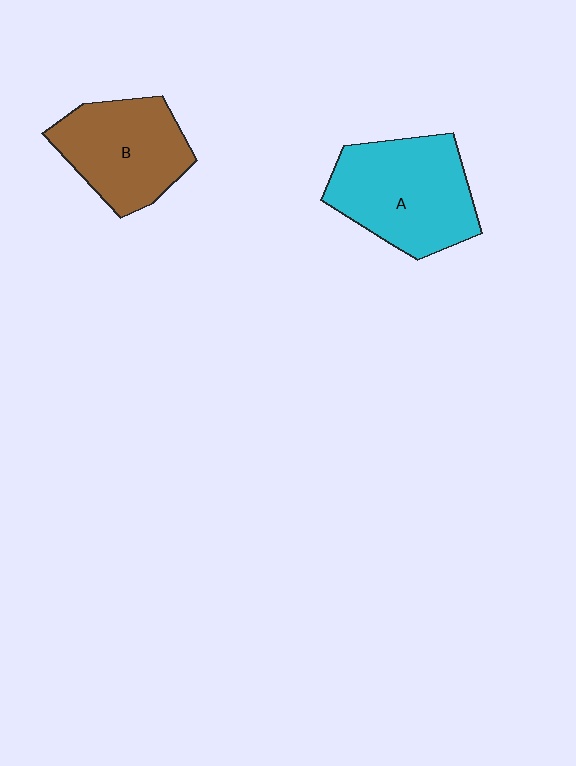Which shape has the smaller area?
Shape B (brown).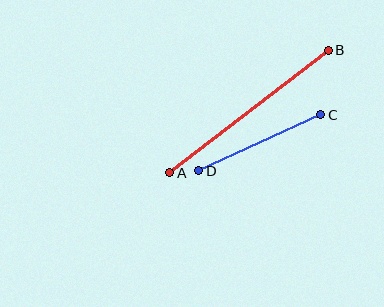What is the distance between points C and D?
The distance is approximately 134 pixels.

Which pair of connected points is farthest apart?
Points A and B are farthest apart.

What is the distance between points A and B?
The distance is approximately 200 pixels.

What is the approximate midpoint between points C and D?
The midpoint is at approximately (260, 143) pixels.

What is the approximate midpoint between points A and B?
The midpoint is at approximately (249, 112) pixels.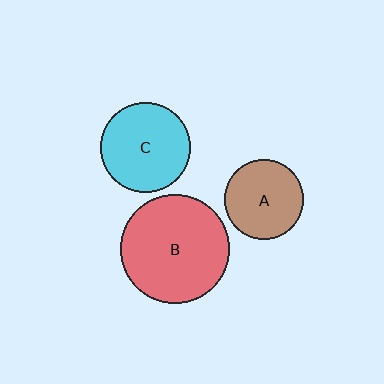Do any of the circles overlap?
No, none of the circles overlap.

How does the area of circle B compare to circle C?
Approximately 1.5 times.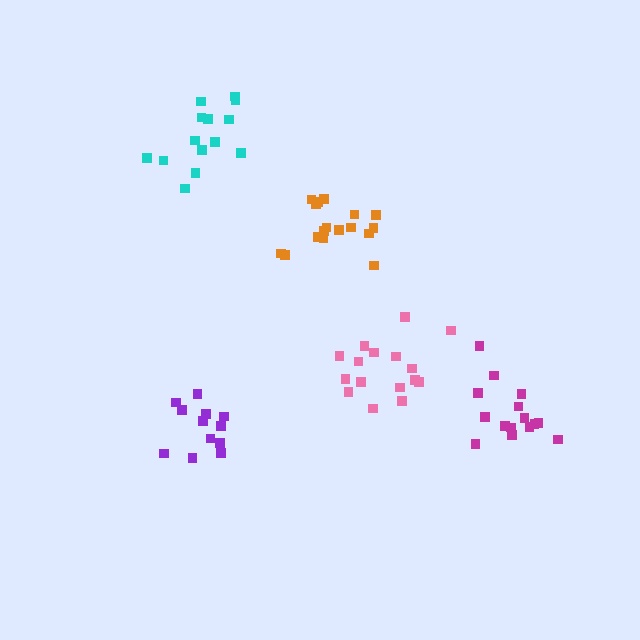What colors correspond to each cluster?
The clusters are colored: purple, magenta, orange, pink, cyan.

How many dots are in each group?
Group 1: 12 dots, Group 2: 15 dots, Group 3: 17 dots, Group 4: 16 dots, Group 5: 14 dots (74 total).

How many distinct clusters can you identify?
There are 5 distinct clusters.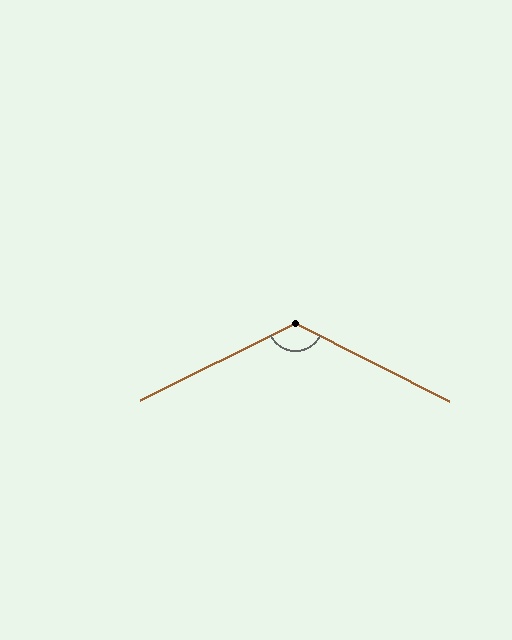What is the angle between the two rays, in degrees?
Approximately 127 degrees.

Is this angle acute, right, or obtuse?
It is obtuse.